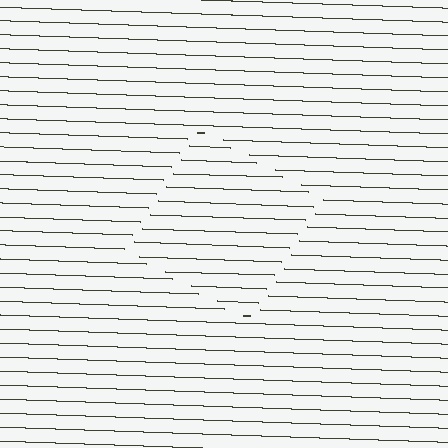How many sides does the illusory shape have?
4 sides — the line-ends trace a square.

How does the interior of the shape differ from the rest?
The interior of the shape contains the same grating, shifted by half a period — the contour is defined by the phase discontinuity where line-ends from the inner and outer gratings abut.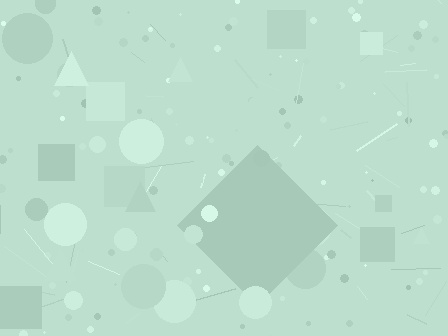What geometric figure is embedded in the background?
A diamond is embedded in the background.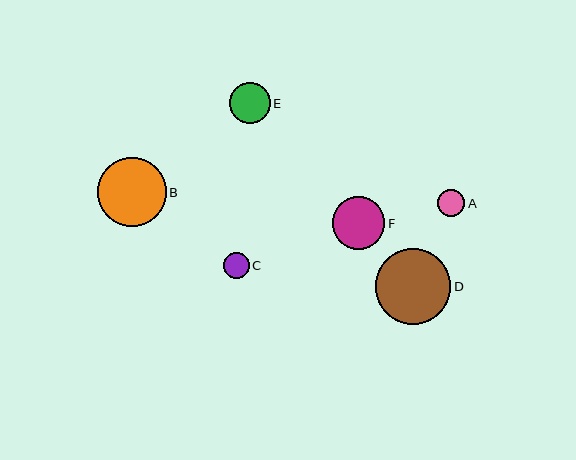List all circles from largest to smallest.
From largest to smallest: D, B, F, E, A, C.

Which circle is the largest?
Circle D is the largest with a size of approximately 76 pixels.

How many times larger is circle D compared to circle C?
Circle D is approximately 2.9 times the size of circle C.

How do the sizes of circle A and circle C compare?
Circle A and circle C are approximately the same size.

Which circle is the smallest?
Circle C is the smallest with a size of approximately 26 pixels.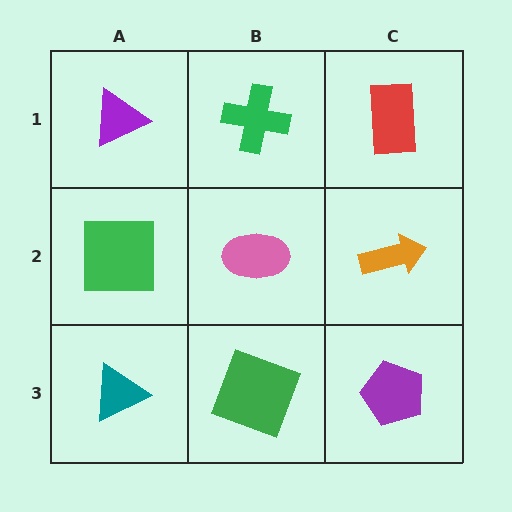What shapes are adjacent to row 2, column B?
A green cross (row 1, column B), a green square (row 3, column B), a green square (row 2, column A), an orange arrow (row 2, column C).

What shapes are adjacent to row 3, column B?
A pink ellipse (row 2, column B), a teal triangle (row 3, column A), a purple pentagon (row 3, column C).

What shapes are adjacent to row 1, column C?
An orange arrow (row 2, column C), a green cross (row 1, column B).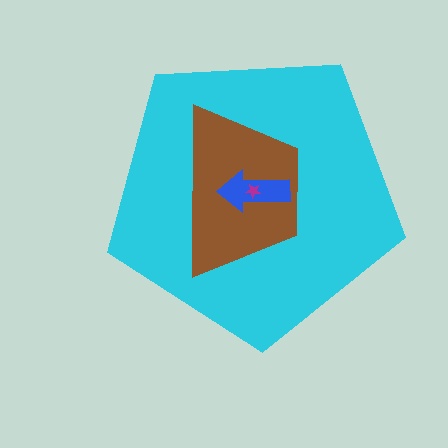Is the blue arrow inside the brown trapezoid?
Yes.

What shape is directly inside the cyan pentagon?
The brown trapezoid.